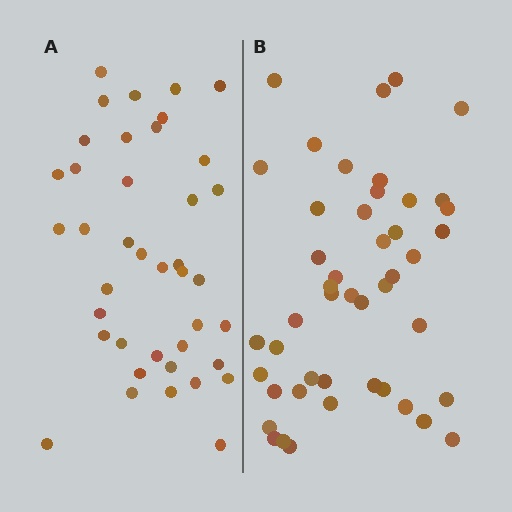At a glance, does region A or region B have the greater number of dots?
Region B (the right region) has more dots.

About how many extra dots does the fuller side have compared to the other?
Region B has about 6 more dots than region A.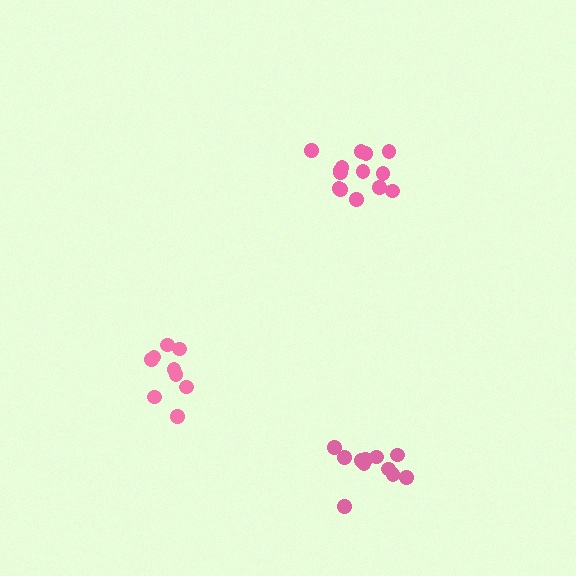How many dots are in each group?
Group 1: 9 dots, Group 2: 14 dots, Group 3: 11 dots (34 total).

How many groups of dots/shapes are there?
There are 3 groups.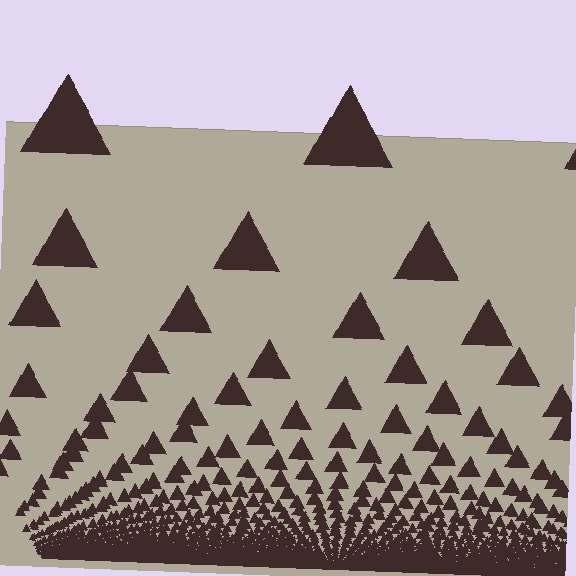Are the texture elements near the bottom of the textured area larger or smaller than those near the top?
Smaller. The gradient is inverted — elements near the bottom are smaller and denser.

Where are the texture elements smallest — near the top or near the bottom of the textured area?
Near the bottom.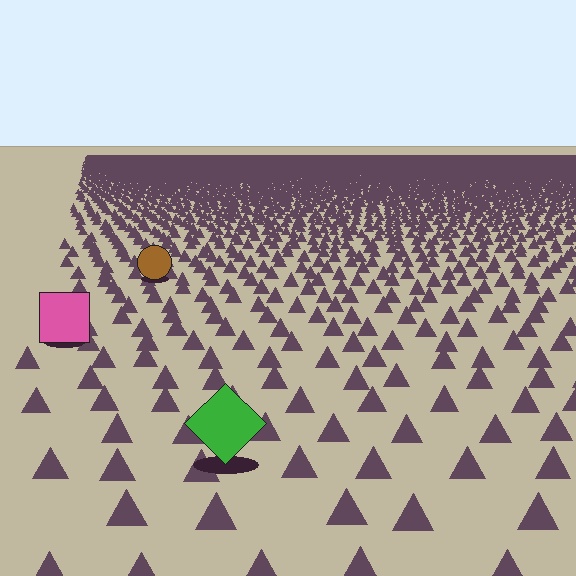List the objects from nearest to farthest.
From nearest to farthest: the green diamond, the pink square, the brown circle.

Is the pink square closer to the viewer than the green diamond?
No. The green diamond is closer — you can tell from the texture gradient: the ground texture is coarser near it.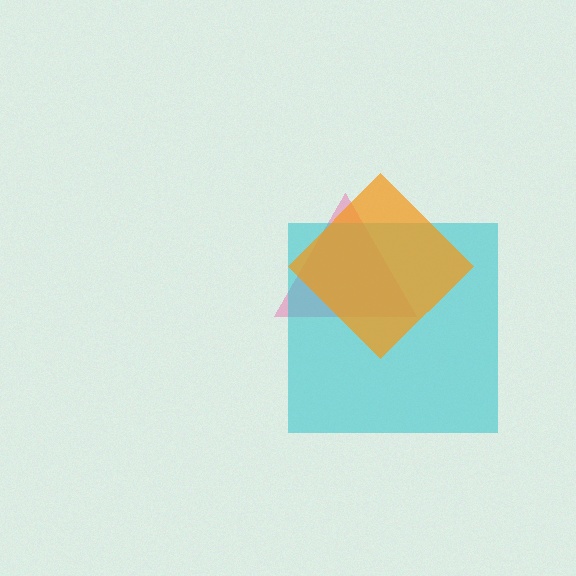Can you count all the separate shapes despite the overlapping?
Yes, there are 3 separate shapes.